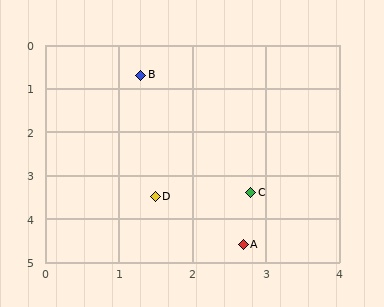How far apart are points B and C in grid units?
Points B and C are about 3.1 grid units apart.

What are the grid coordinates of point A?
Point A is at approximately (2.7, 4.6).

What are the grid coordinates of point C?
Point C is at approximately (2.8, 3.4).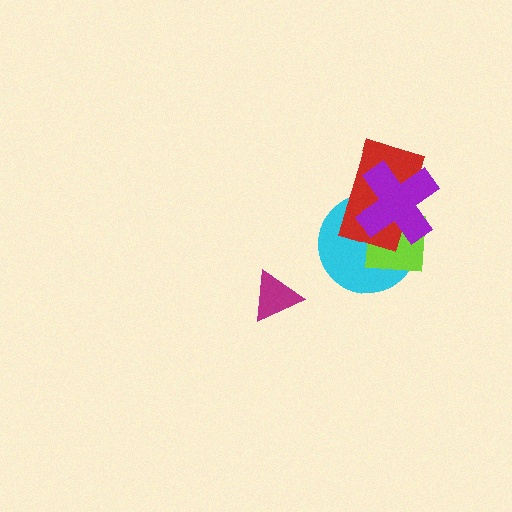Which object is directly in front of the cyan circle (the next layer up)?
The lime square is directly in front of the cyan circle.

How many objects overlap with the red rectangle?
3 objects overlap with the red rectangle.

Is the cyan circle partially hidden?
Yes, it is partially covered by another shape.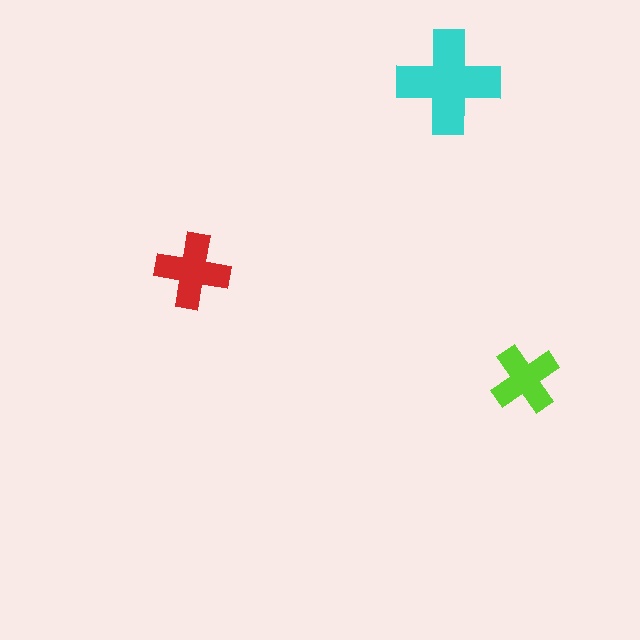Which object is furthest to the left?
The red cross is leftmost.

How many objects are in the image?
There are 3 objects in the image.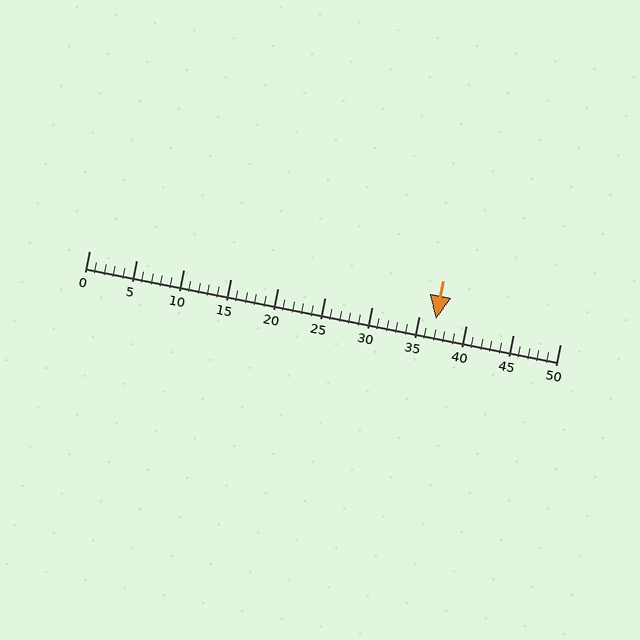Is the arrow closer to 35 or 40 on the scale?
The arrow is closer to 35.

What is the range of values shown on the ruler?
The ruler shows values from 0 to 50.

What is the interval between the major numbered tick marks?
The major tick marks are spaced 5 units apart.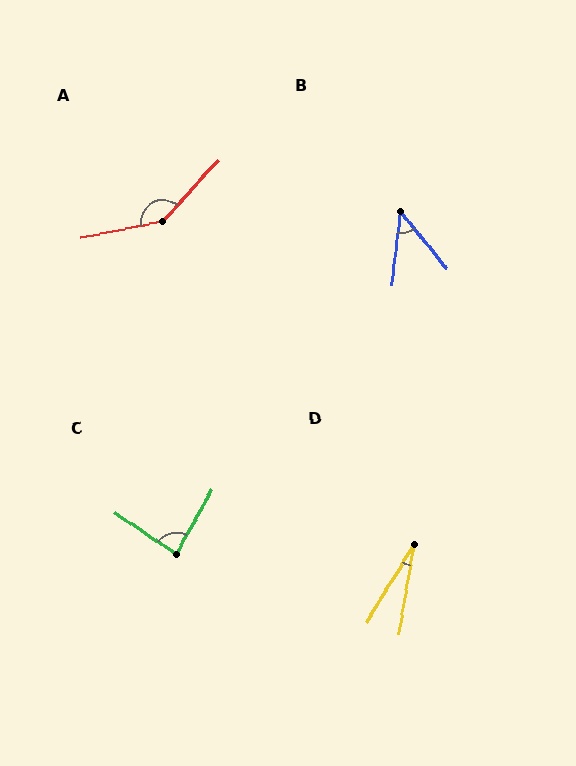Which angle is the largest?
A, at approximately 144 degrees.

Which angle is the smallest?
D, at approximately 22 degrees.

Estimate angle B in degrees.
Approximately 46 degrees.